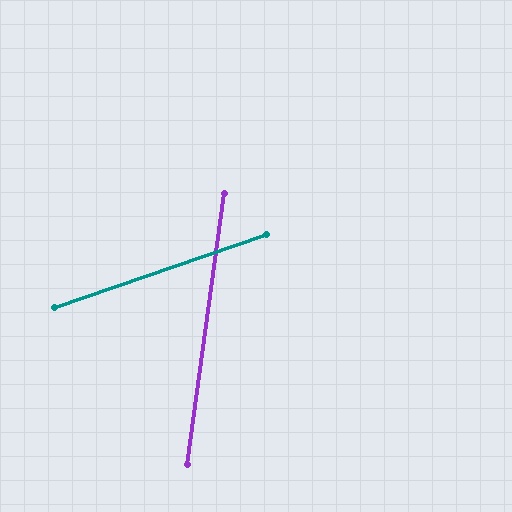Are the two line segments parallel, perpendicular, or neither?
Neither parallel nor perpendicular — they differ by about 63°.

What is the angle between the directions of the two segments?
Approximately 63 degrees.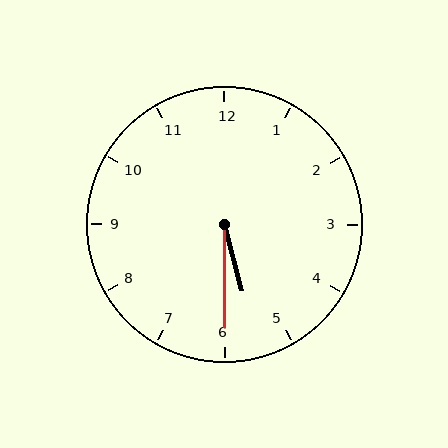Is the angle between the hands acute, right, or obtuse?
It is acute.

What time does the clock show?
5:30.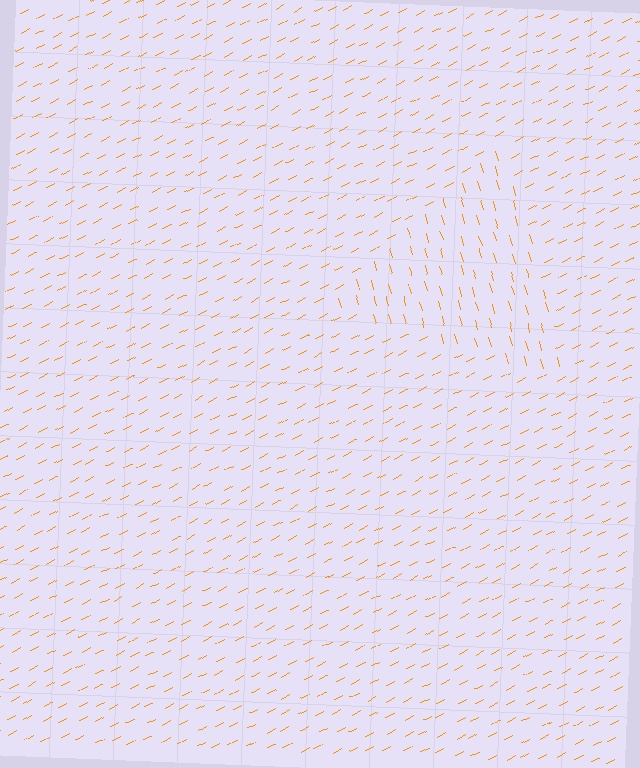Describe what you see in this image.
The image is filled with small orange line segments. A triangle region in the image has lines oriented differently from the surrounding lines, creating a visible texture boundary.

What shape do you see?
I see a triangle.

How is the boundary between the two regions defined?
The boundary is defined purely by a change in line orientation (approximately 78 degrees difference). All lines are the same color and thickness.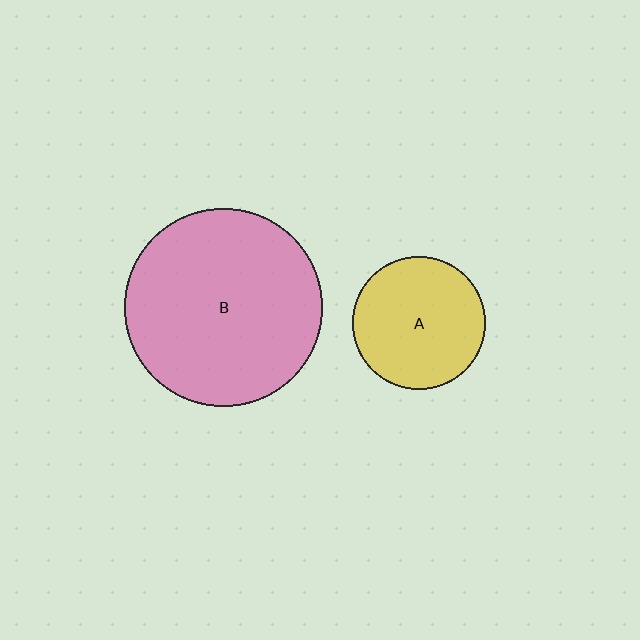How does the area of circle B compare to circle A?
Approximately 2.2 times.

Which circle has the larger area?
Circle B (pink).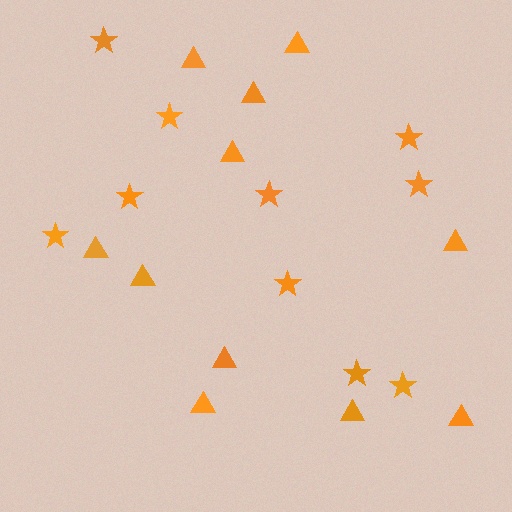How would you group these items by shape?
There are 2 groups: one group of triangles (11) and one group of stars (10).